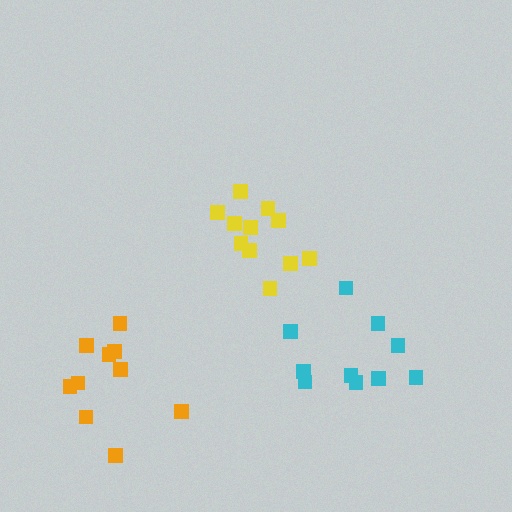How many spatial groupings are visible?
There are 3 spatial groupings.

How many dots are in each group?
Group 1: 11 dots, Group 2: 10 dots, Group 3: 10 dots (31 total).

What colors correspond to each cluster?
The clusters are colored: yellow, cyan, orange.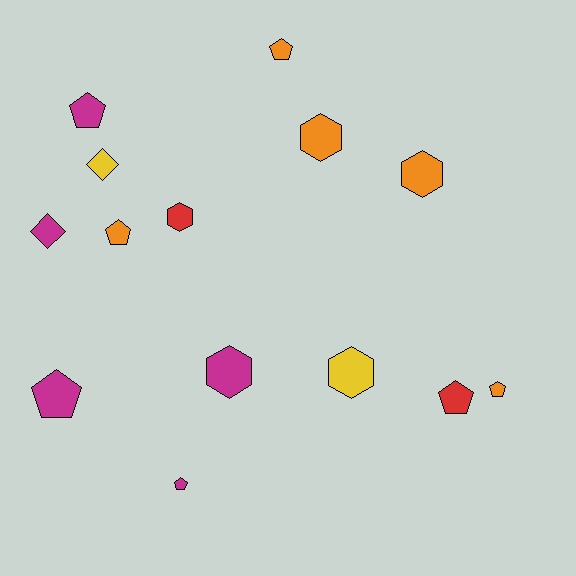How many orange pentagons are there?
There are 3 orange pentagons.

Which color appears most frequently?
Orange, with 5 objects.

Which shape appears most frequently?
Pentagon, with 7 objects.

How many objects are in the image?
There are 14 objects.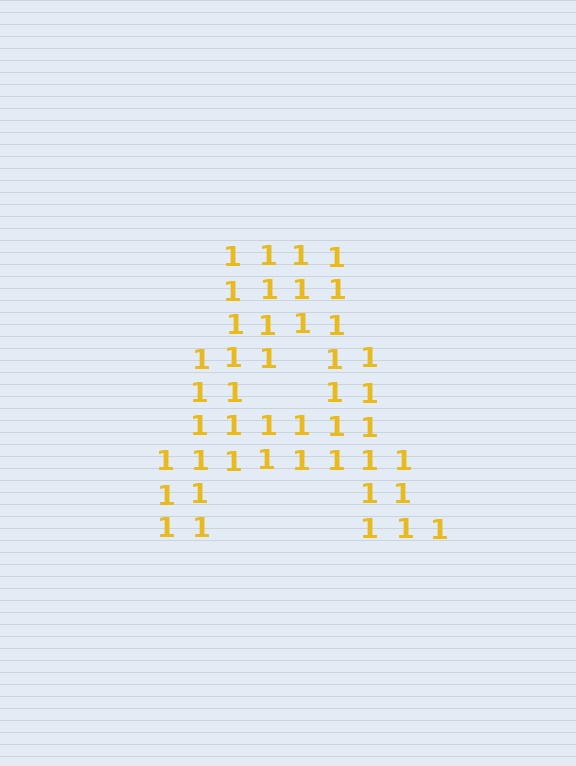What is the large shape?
The large shape is the letter A.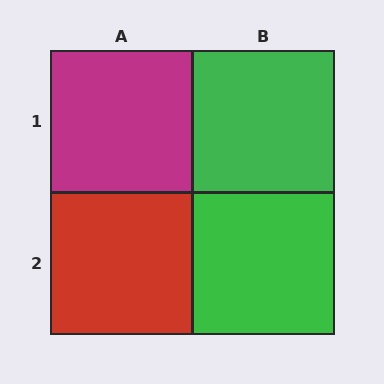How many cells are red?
1 cell is red.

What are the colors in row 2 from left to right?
Red, green.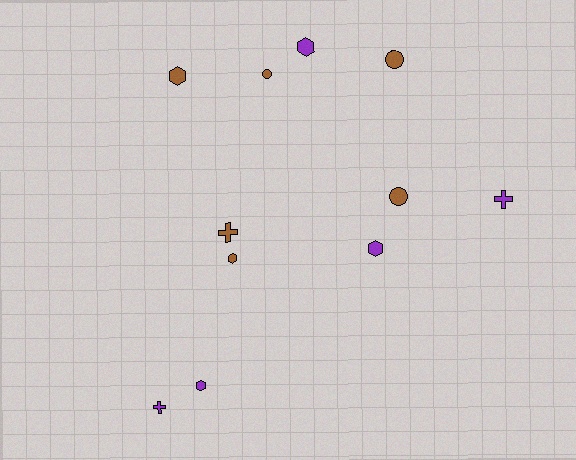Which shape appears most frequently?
Hexagon, with 5 objects.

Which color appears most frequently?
Brown, with 6 objects.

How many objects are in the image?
There are 11 objects.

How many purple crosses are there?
There are 2 purple crosses.